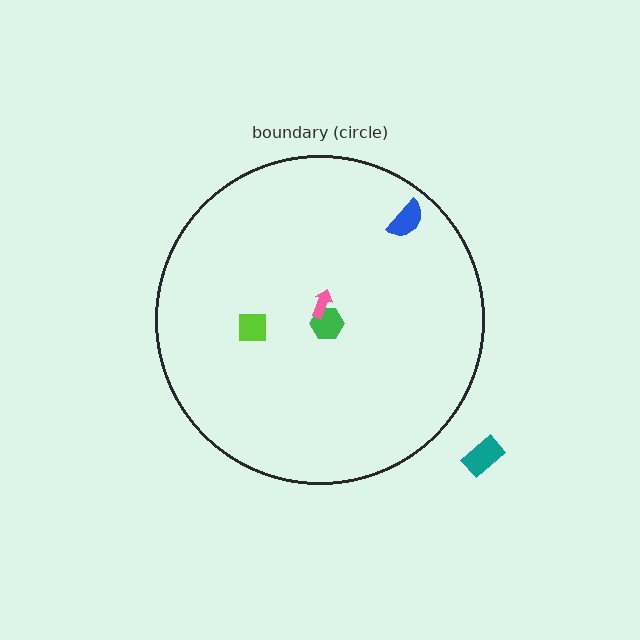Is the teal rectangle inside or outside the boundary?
Outside.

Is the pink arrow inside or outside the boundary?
Inside.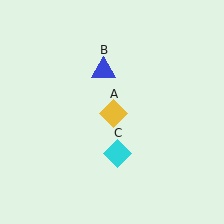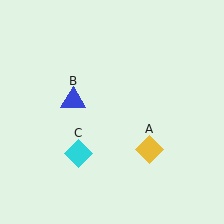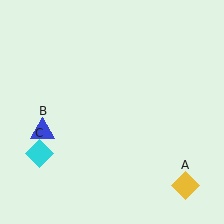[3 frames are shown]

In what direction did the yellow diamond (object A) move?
The yellow diamond (object A) moved down and to the right.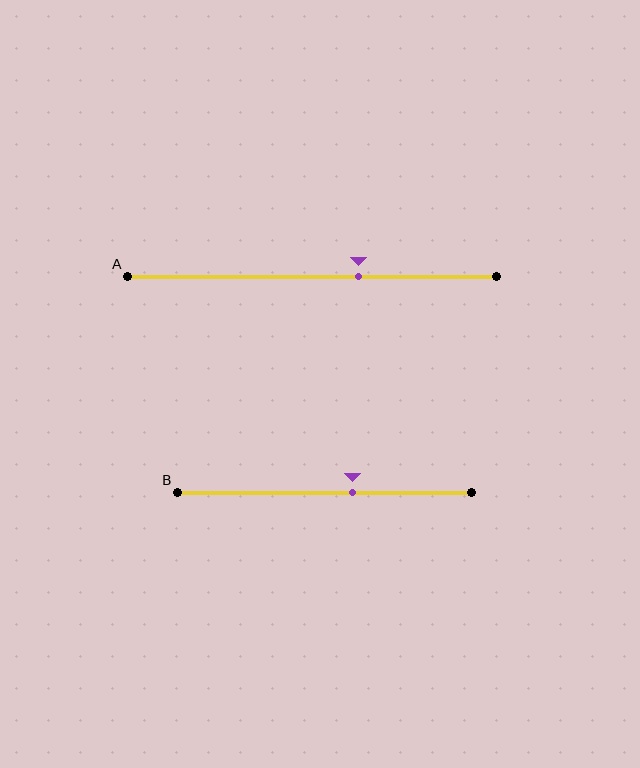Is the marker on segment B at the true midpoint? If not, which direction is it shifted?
No, the marker on segment B is shifted to the right by about 9% of the segment length.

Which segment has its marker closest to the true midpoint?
Segment B has its marker closest to the true midpoint.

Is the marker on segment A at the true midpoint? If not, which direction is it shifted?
No, the marker on segment A is shifted to the right by about 13% of the segment length.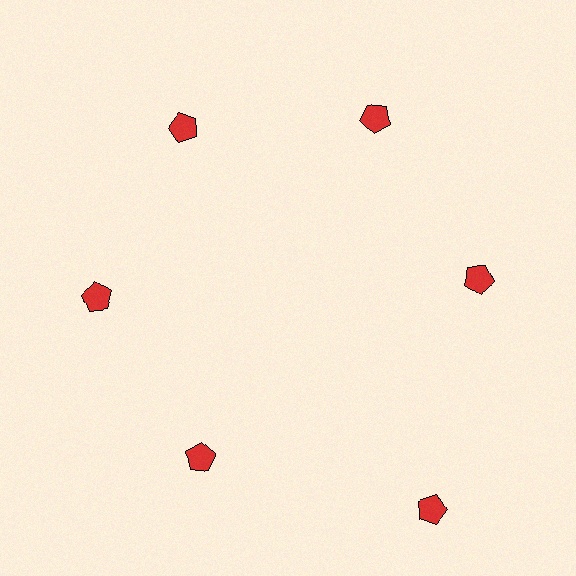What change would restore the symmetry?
The symmetry would be restored by moving it inward, back onto the ring so that all 6 pentagons sit at equal angles and equal distance from the center.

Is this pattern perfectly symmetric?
No. The 6 red pentagons are arranged in a ring, but one element near the 5 o'clock position is pushed outward from the center, breaking the 6-fold rotational symmetry.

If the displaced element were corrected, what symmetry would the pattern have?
It would have 6-fold rotational symmetry — the pattern would map onto itself every 60 degrees.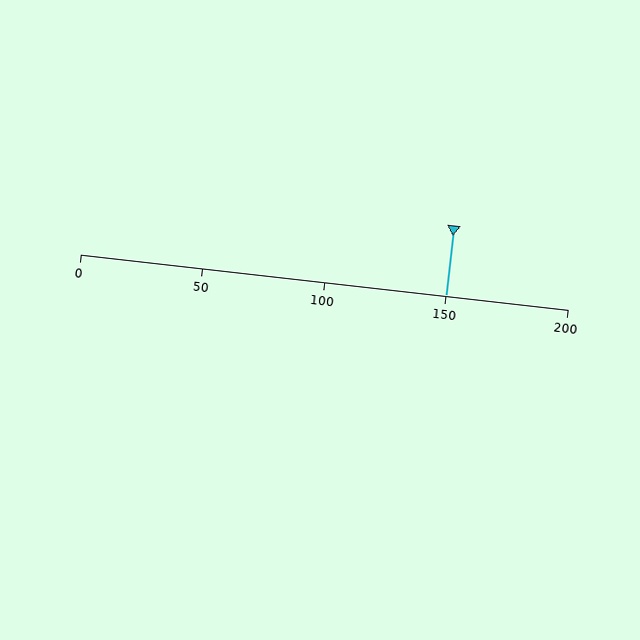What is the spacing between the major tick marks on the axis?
The major ticks are spaced 50 apart.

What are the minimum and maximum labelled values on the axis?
The axis runs from 0 to 200.